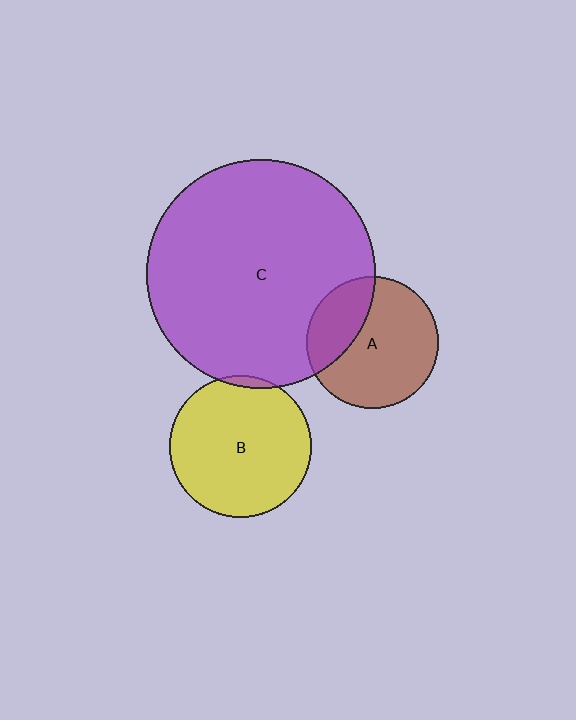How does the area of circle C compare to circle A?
Approximately 3.0 times.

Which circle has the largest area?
Circle C (purple).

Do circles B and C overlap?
Yes.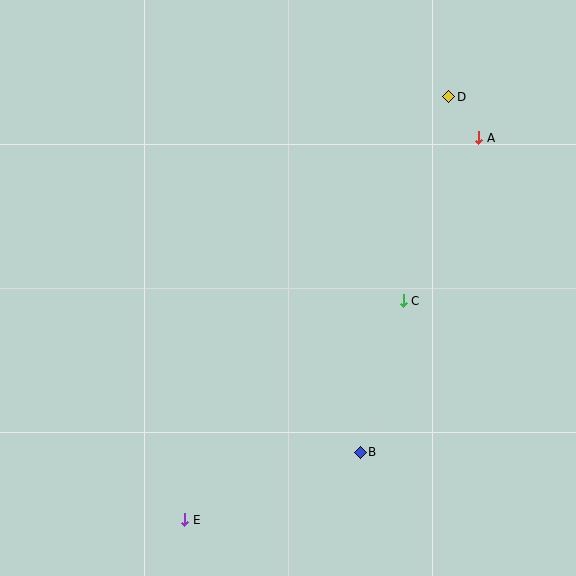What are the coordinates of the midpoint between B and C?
The midpoint between B and C is at (382, 377).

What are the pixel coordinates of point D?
Point D is at (448, 97).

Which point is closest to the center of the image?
Point C at (403, 301) is closest to the center.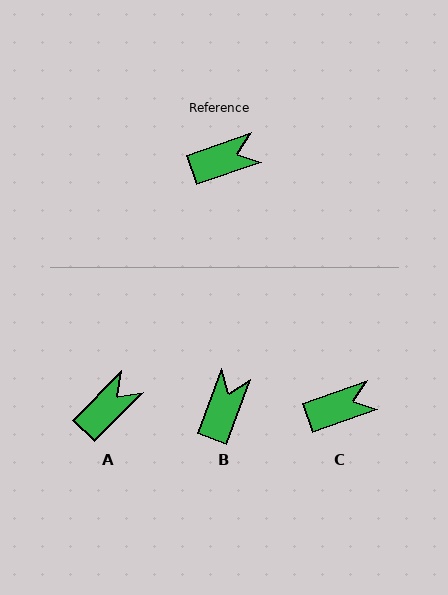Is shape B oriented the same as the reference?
No, it is off by about 50 degrees.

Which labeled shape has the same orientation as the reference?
C.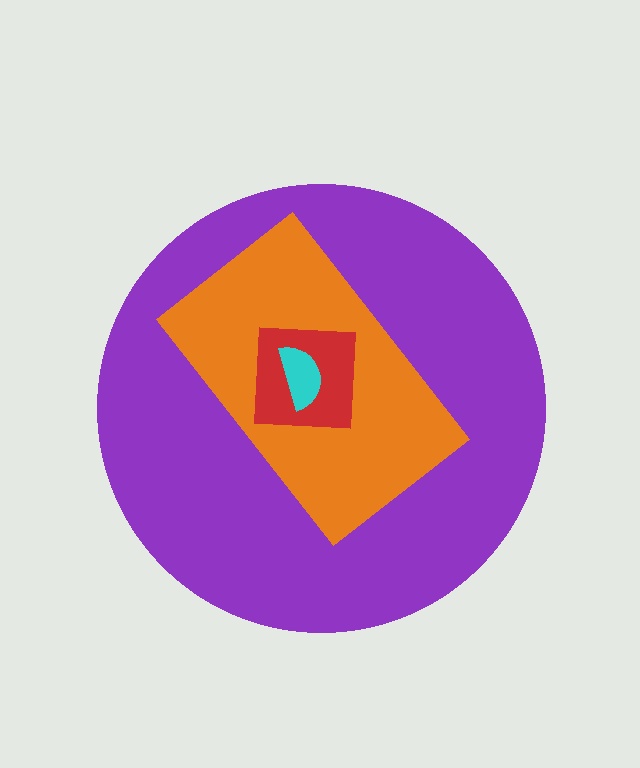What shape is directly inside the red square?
The cyan semicircle.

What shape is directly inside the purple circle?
The orange rectangle.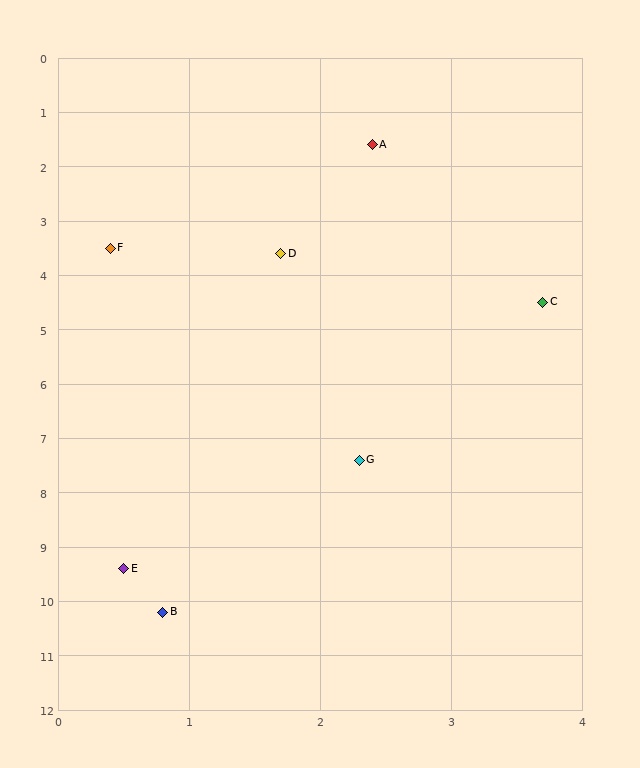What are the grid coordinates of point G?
Point G is at approximately (2.3, 7.4).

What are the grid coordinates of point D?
Point D is at approximately (1.7, 3.6).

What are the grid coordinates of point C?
Point C is at approximately (3.7, 4.5).